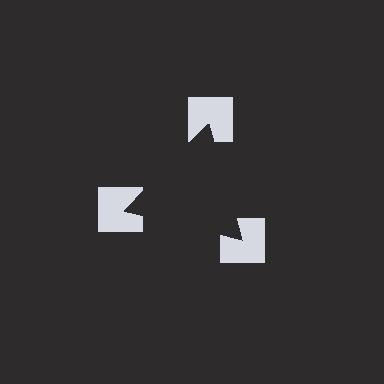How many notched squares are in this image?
There are 3 — one at each vertex of the illusory triangle.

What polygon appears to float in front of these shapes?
An illusory triangle — its edges are inferred from the aligned wedge cuts in the notched squares, not physically drawn.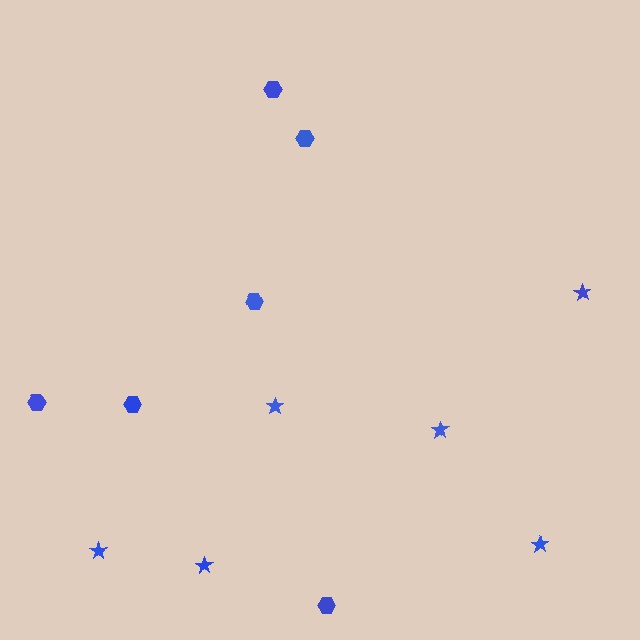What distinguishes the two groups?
There are 2 groups: one group of stars (6) and one group of hexagons (6).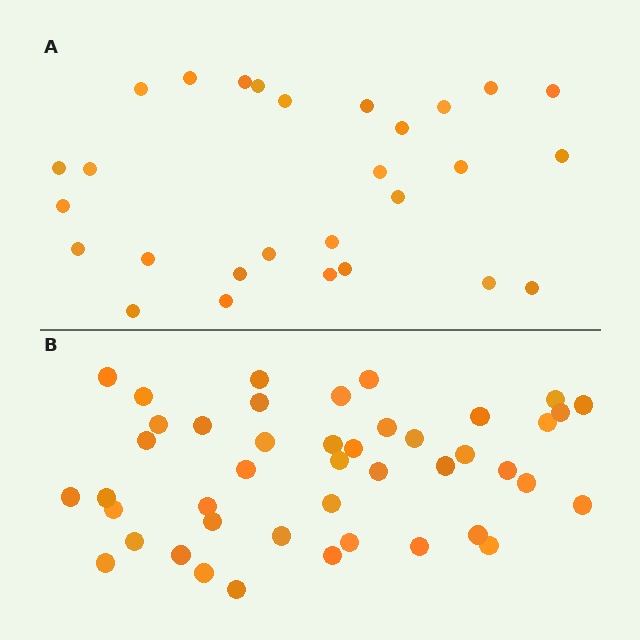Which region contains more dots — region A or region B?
Region B (the bottom region) has more dots.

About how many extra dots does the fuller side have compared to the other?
Region B has approximately 15 more dots than region A.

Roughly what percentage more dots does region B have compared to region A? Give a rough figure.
About 55% more.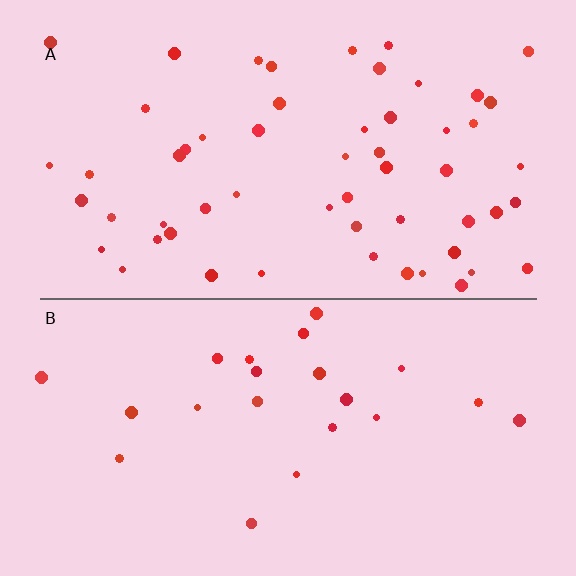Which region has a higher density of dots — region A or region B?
A (the top).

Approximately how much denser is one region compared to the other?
Approximately 2.5× — region A over region B.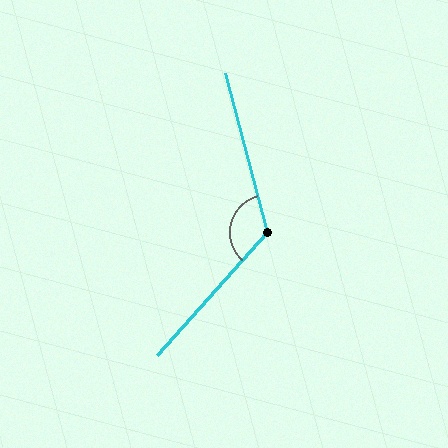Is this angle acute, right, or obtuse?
It is obtuse.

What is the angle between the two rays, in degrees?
Approximately 124 degrees.